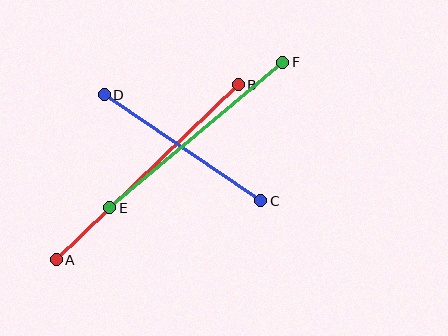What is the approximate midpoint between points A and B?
The midpoint is at approximately (147, 172) pixels.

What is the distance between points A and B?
The distance is approximately 253 pixels.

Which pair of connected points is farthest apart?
Points A and B are farthest apart.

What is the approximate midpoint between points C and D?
The midpoint is at approximately (182, 148) pixels.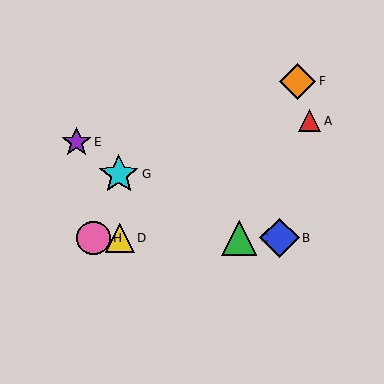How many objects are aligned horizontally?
4 objects (B, C, D, H) are aligned horizontally.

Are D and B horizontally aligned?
Yes, both are at y≈238.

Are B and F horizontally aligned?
No, B is at y≈238 and F is at y≈81.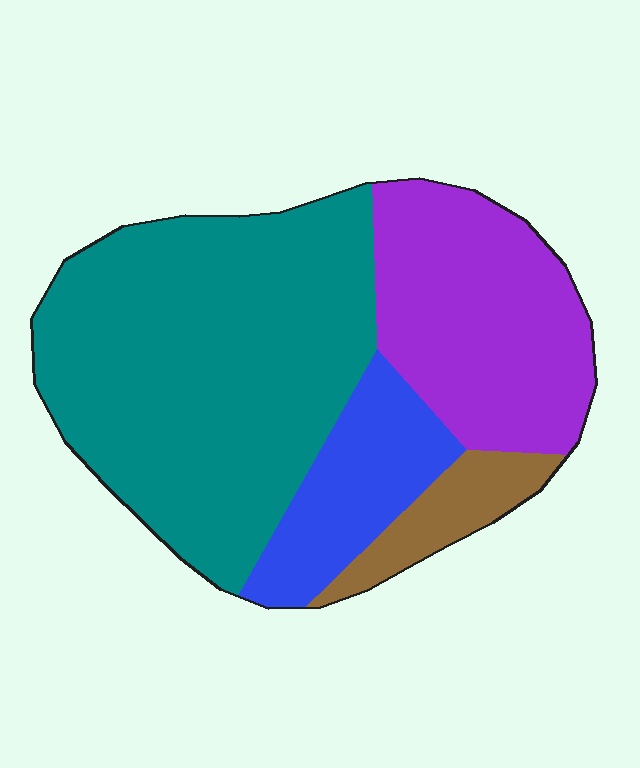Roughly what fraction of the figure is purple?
Purple covers about 25% of the figure.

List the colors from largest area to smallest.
From largest to smallest: teal, purple, blue, brown.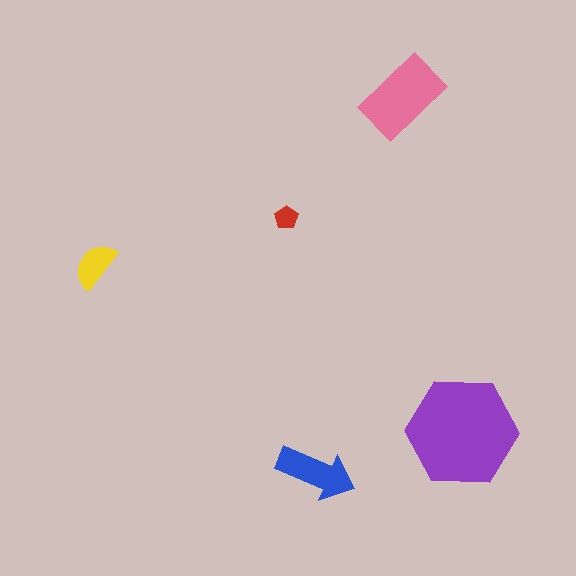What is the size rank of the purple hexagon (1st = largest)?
1st.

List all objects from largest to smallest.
The purple hexagon, the pink rectangle, the blue arrow, the yellow semicircle, the red pentagon.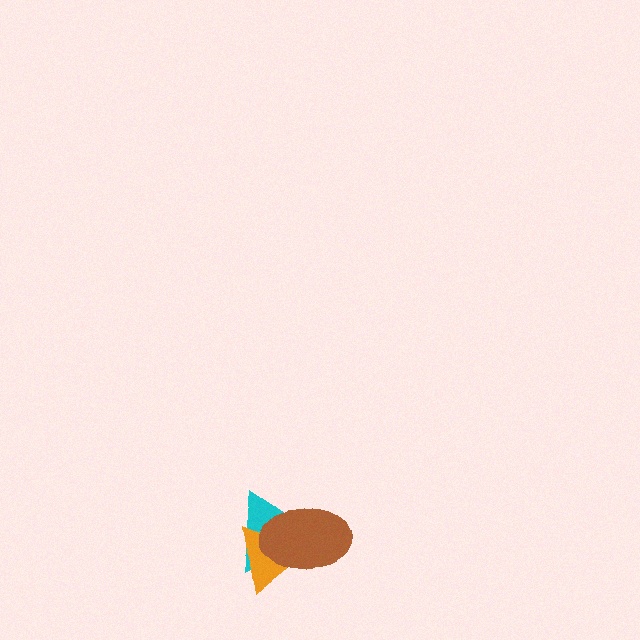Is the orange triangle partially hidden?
Yes, it is partially covered by another shape.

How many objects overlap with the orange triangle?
2 objects overlap with the orange triangle.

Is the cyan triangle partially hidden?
Yes, it is partially covered by another shape.